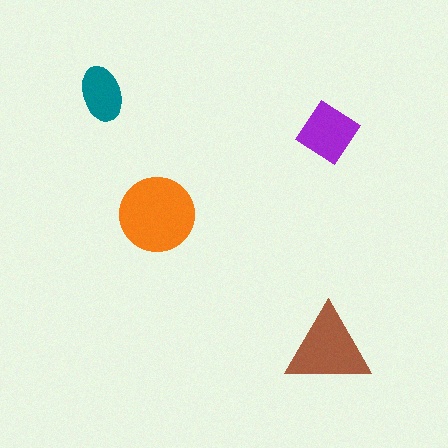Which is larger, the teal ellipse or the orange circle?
The orange circle.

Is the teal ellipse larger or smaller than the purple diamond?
Smaller.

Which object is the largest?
The orange circle.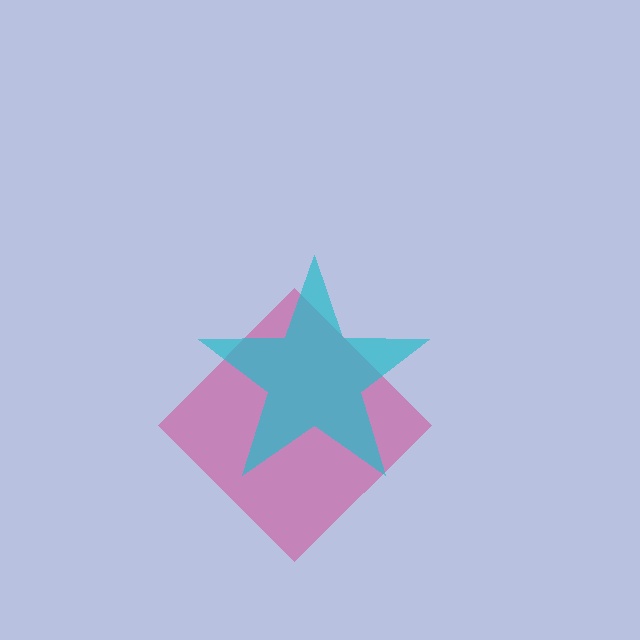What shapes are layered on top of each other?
The layered shapes are: a magenta diamond, a cyan star.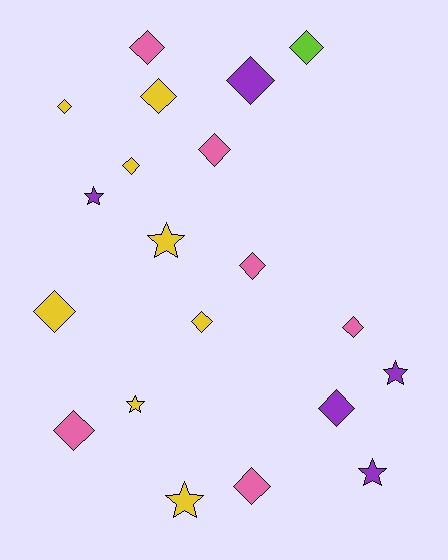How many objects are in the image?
There are 20 objects.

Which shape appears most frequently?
Diamond, with 14 objects.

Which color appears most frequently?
Yellow, with 8 objects.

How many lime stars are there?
There are no lime stars.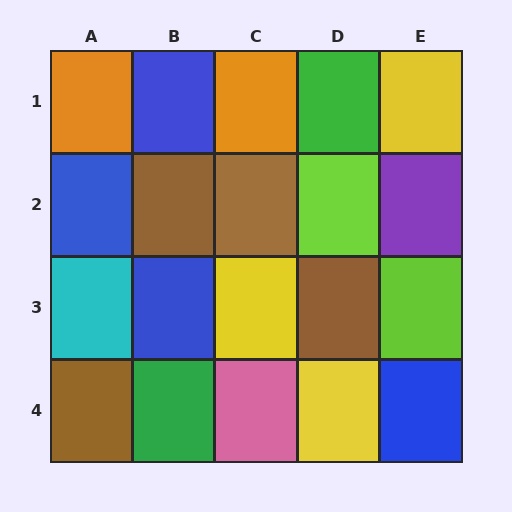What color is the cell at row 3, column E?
Lime.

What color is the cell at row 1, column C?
Orange.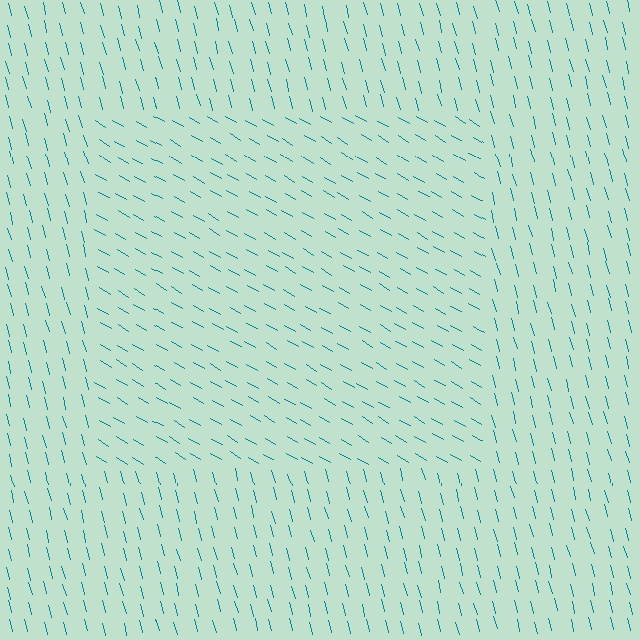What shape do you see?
I see a rectangle.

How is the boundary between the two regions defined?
The boundary is defined purely by a change in line orientation (approximately 45 degrees difference). All lines are the same color and thickness.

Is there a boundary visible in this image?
Yes, there is a texture boundary formed by a change in line orientation.